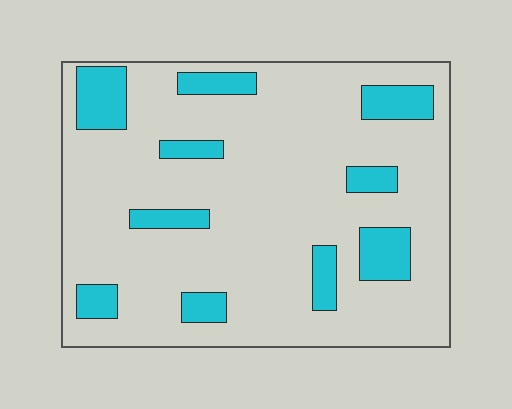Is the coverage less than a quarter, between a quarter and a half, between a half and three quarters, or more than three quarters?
Less than a quarter.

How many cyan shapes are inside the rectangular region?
10.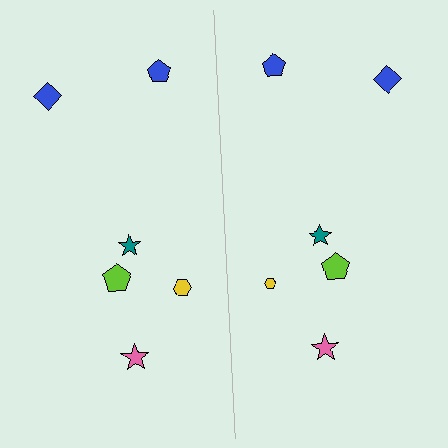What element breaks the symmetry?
The yellow hexagon on the right side has a different size than its mirror counterpart.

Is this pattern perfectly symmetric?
No, the pattern is not perfectly symmetric. The yellow hexagon on the right side has a different size than its mirror counterpart.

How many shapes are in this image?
There are 12 shapes in this image.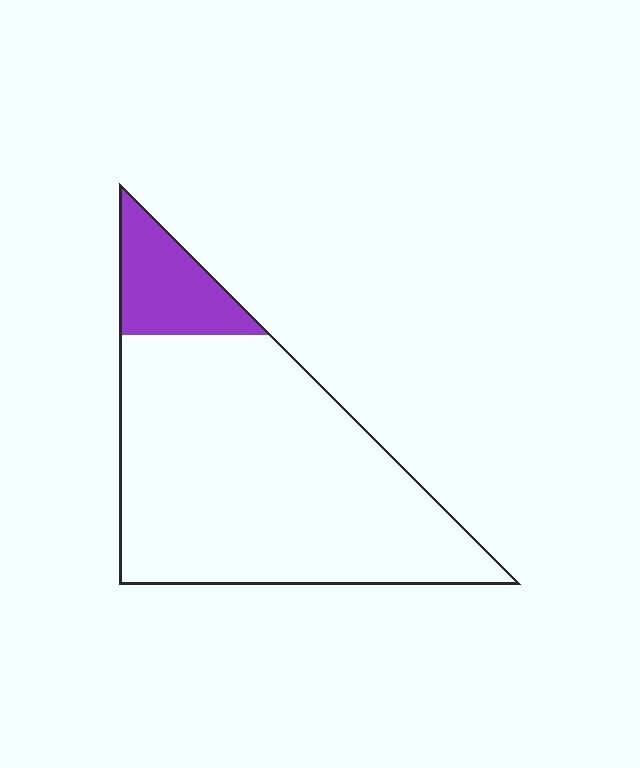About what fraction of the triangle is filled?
About one eighth (1/8).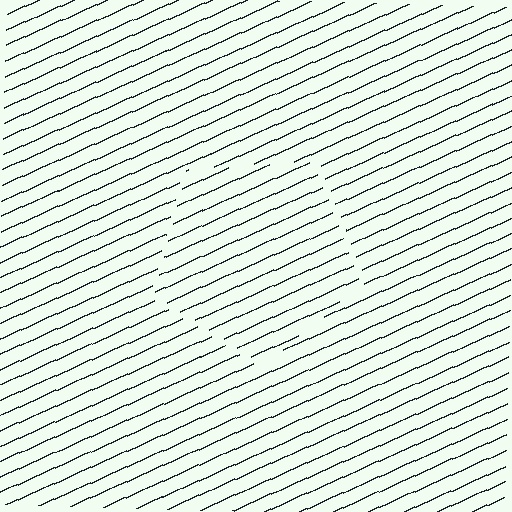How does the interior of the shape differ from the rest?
The interior of the shape contains the same grating, shifted by half a period — the contour is defined by the phase discontinuity where line-ends from the inner and outer gratings abut.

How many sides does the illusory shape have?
5 sides — the line-ends trace a pentagon.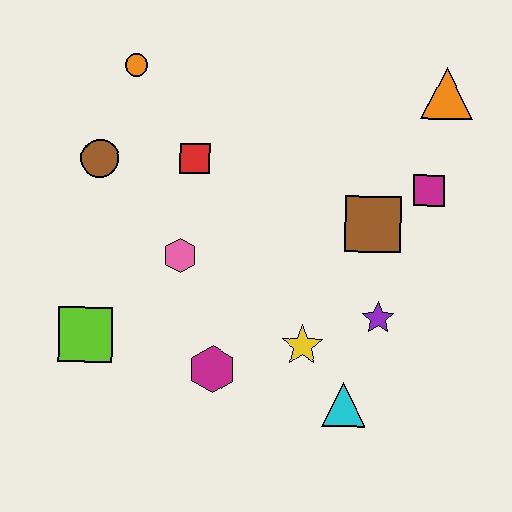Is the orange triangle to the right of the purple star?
Yes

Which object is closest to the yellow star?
The cyan triangle is closest to the yellow star.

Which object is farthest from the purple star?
The orange circle is farthest from the purple star.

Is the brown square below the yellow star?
No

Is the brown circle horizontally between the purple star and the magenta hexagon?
No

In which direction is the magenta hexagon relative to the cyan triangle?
The magenta hexagon is to the left of the cyan triangle.